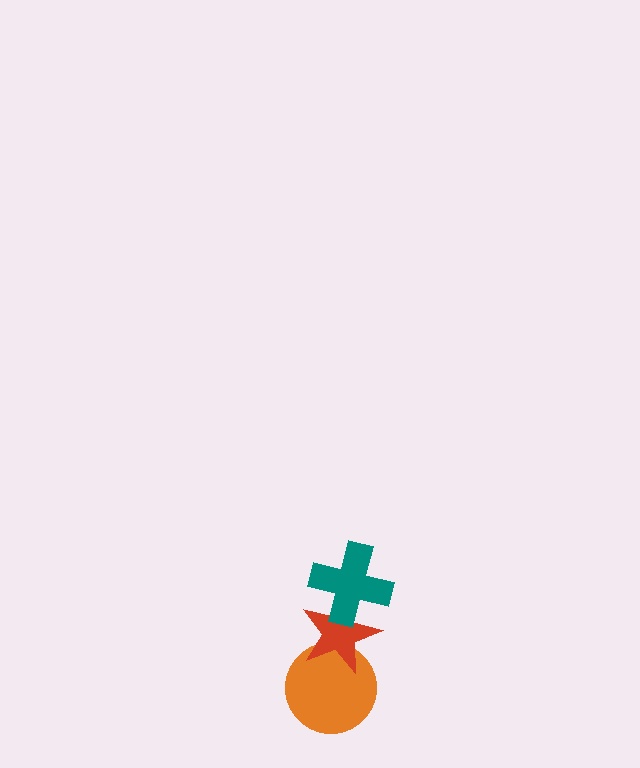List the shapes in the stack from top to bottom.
From top to bottom: the teal cross, the red star, the orange circle.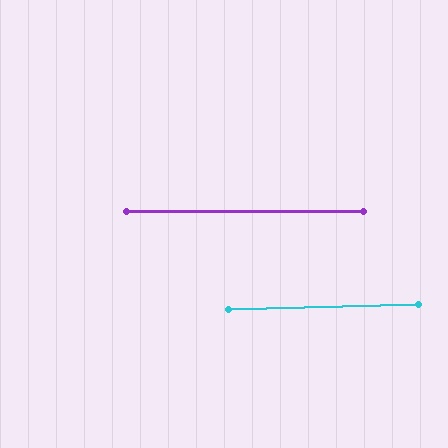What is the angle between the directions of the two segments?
Approximately 2 degrees.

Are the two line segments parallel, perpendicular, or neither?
Parallel — their directions differ by only 1.9°.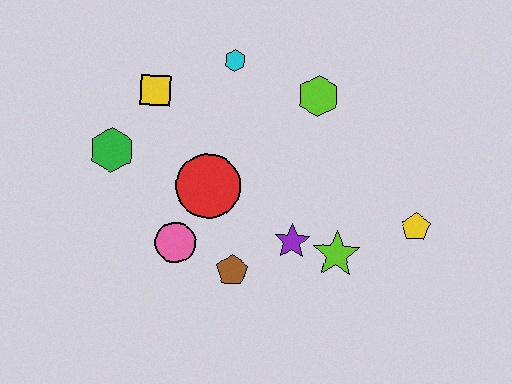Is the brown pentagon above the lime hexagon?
No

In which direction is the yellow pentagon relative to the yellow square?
The yellow pentagon is to the right of the yellow square.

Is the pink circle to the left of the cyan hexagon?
Yes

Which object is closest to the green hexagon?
The yellow square is closest to the green hexagon.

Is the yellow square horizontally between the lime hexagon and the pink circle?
No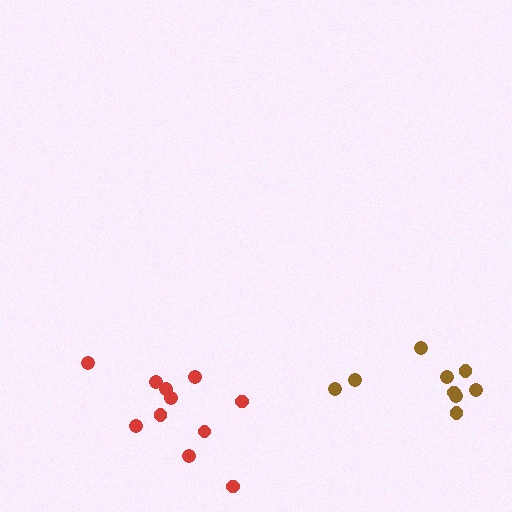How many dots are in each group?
Group 1: 9 dots, Group 2: 11 dots (20 total).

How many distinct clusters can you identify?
There are 2 distinct clusters.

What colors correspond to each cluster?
The clusters are colored: brown, red.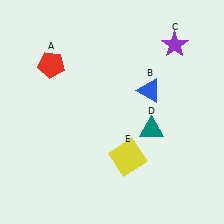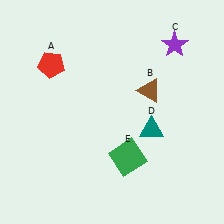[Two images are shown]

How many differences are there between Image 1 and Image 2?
There are 2 differences between the two images.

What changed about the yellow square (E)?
In Image 1, E is yellow. In Image 2, it changed to green.